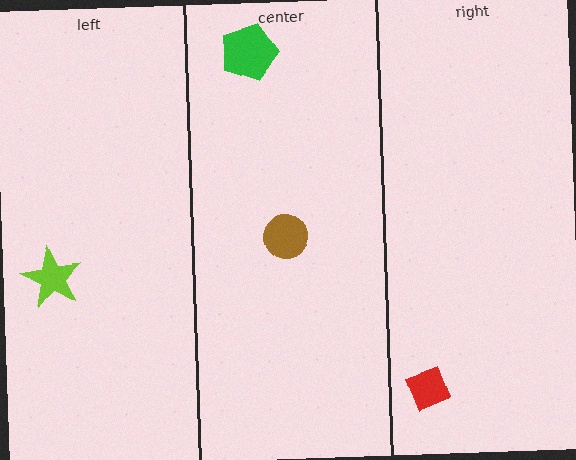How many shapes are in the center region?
2.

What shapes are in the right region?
The red diamond.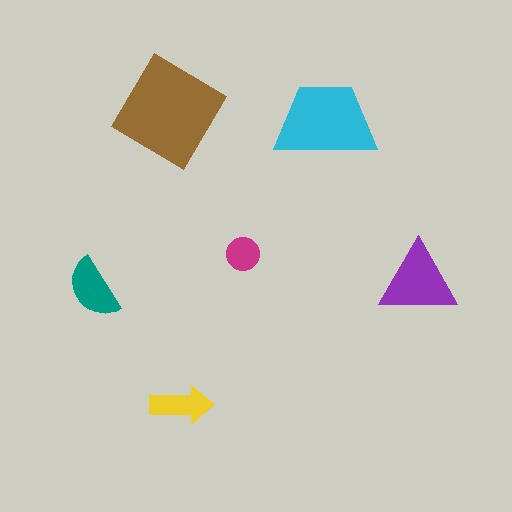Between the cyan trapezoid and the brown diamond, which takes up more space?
The brown diamond.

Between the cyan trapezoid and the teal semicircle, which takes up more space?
The cyan trapezoid.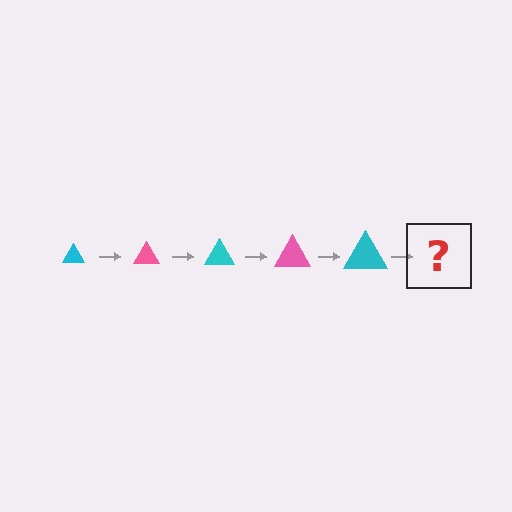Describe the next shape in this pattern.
It should be a pink triangle, larger than the previous one.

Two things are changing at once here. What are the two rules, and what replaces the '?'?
The two rules are that the triangle grows larger each step and the color cycles through cyan and pink. The '?' should be a pink triangle, larger than the previous one.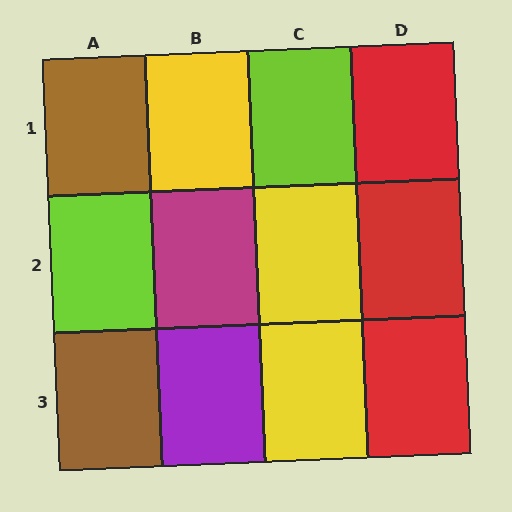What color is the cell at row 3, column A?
Brown.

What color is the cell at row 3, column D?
Red.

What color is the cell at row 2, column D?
Red.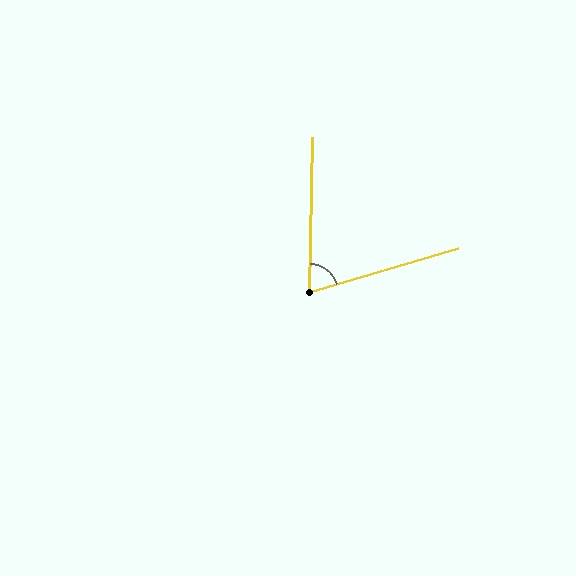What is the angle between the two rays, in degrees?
Approximately 73 degrees.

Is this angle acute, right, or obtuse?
It is acute.